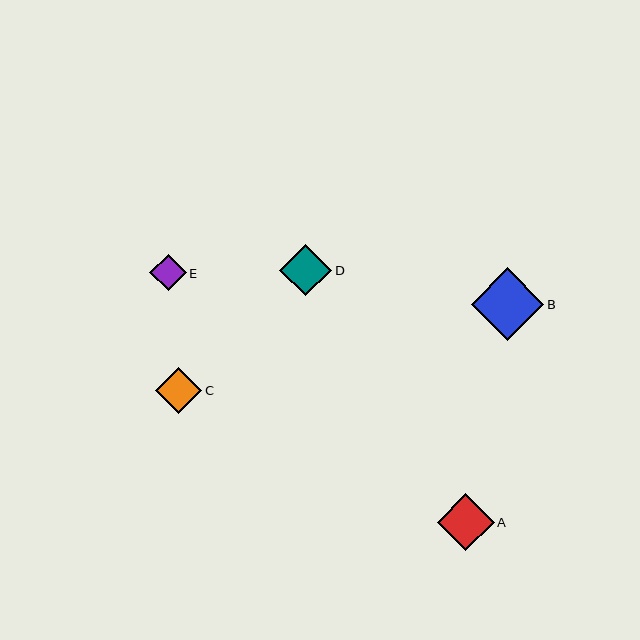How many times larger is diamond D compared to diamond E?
Diamond D is approximately 1.4 times the size of diamond E.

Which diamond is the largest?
Diamond B is the largest with a size of approximately 72 pixels.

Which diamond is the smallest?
Diamond E is the smallest with a size of approximately 37 pixels.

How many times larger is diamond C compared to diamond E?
Diamond C is approximately 1.3 times the size of diamond E.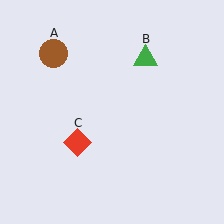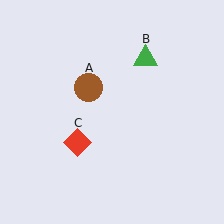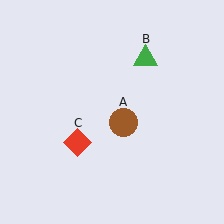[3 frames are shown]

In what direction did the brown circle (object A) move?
The brown circle (object A) moved down and to the right.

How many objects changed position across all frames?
1 object changed position: brown circle (object A).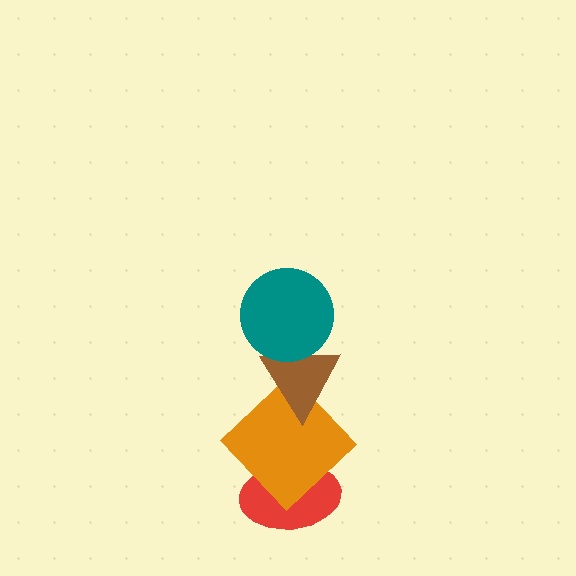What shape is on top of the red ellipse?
The orange diamond is on top of the red ellipse.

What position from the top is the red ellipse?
The red ellipse is 4th from the top.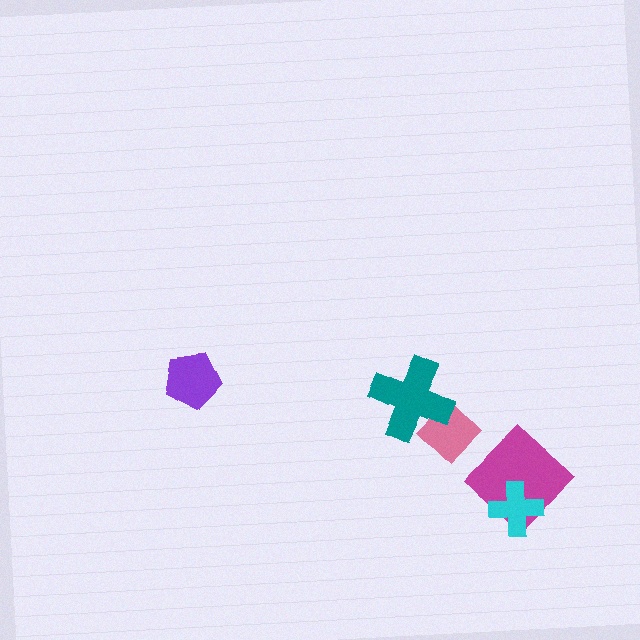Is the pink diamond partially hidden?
Yes, it is partially covered by another shape.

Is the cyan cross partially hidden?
No, no other shape covers it.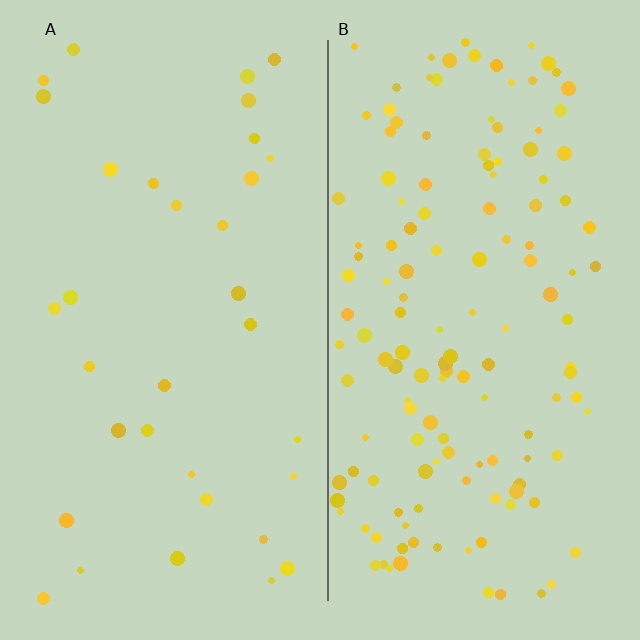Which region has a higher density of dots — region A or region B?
B (the right).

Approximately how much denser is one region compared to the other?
Approximately 4.2× — region B over region A.